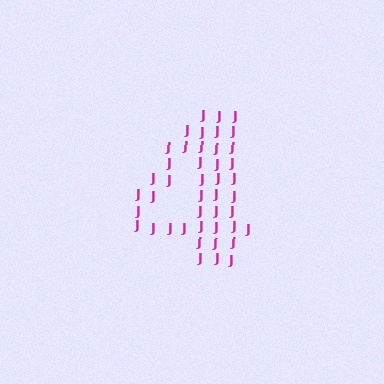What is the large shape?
The large shape is the digit 4.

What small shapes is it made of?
It is made of small letter J's.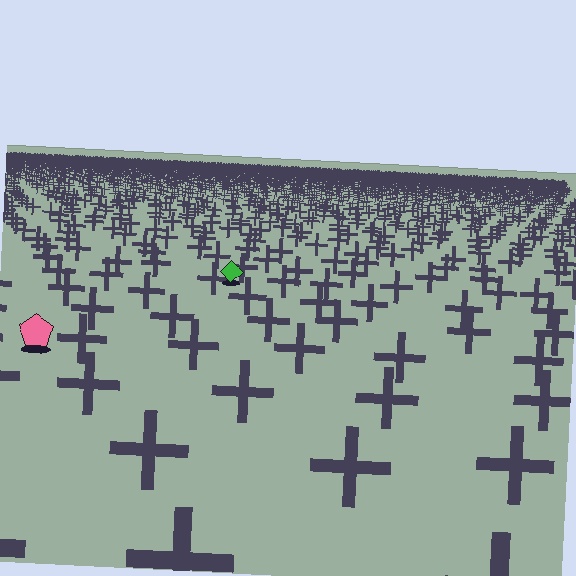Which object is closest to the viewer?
The pink pentagon is closest. The texture marks near it are larger and more spread out.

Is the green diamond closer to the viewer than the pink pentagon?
No. The pink pentagon is closer — you can tell from the texture gradient: the ground texture is coarser near it.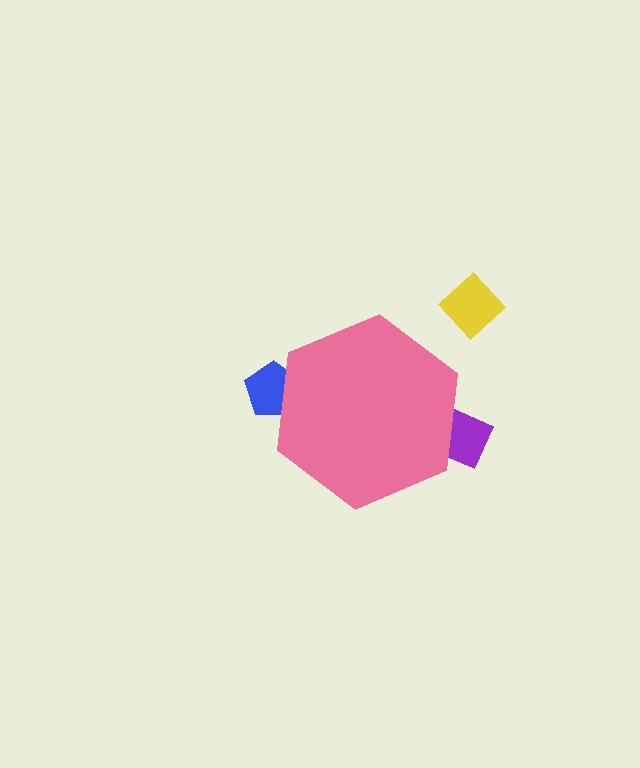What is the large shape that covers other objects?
A pink hexagon.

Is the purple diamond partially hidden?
Yes, the purple diamond is partially hidden behind the pink hexagon.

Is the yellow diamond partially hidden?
No, the yellow diamond is fully visible.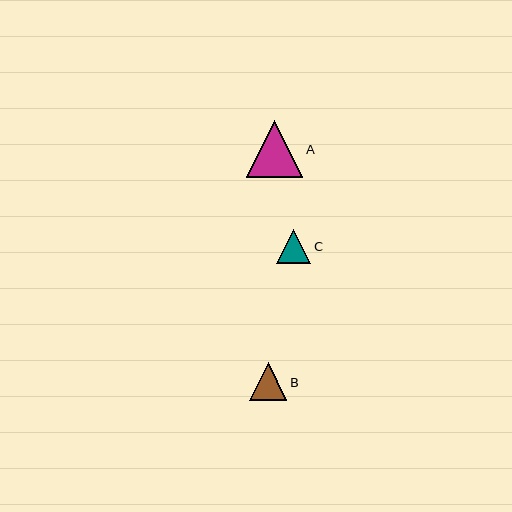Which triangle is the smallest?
Triangle C is the smallest with a size of approximately 34 pixels.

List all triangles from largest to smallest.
From largest to smallest: A, B, C.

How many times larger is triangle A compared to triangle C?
Triangle A is approximately 1.7 times the size of triangle C.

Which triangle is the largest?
Triangle A is the largest with a size of approximately 57 pixels.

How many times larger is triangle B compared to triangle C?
Triangle B is approximately 1.1 times the size of triangle C.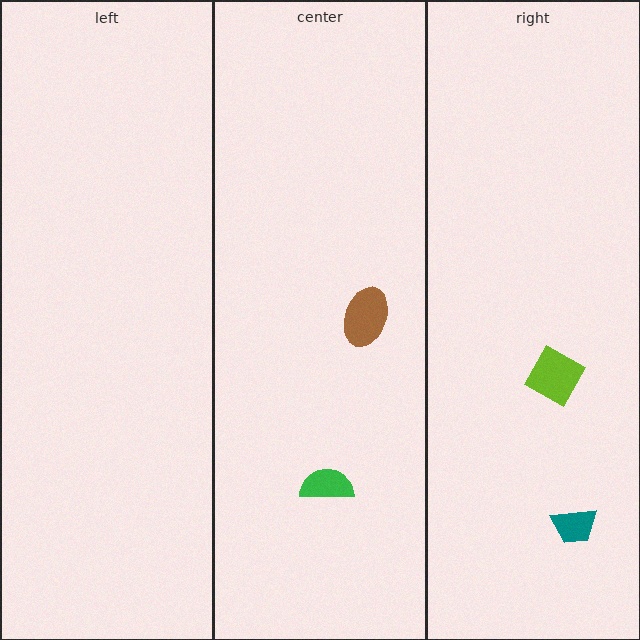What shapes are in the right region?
The lime diamond, the teal trapezoid.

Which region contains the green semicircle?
The center region.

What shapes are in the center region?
The green semicircle, the brown ellipse.